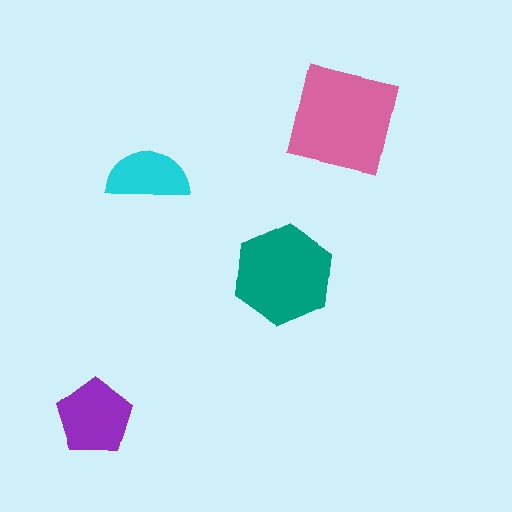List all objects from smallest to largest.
The cyan semicircle, the purple pentagon, the teal hexagon, the pink square.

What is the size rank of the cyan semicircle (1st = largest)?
4th.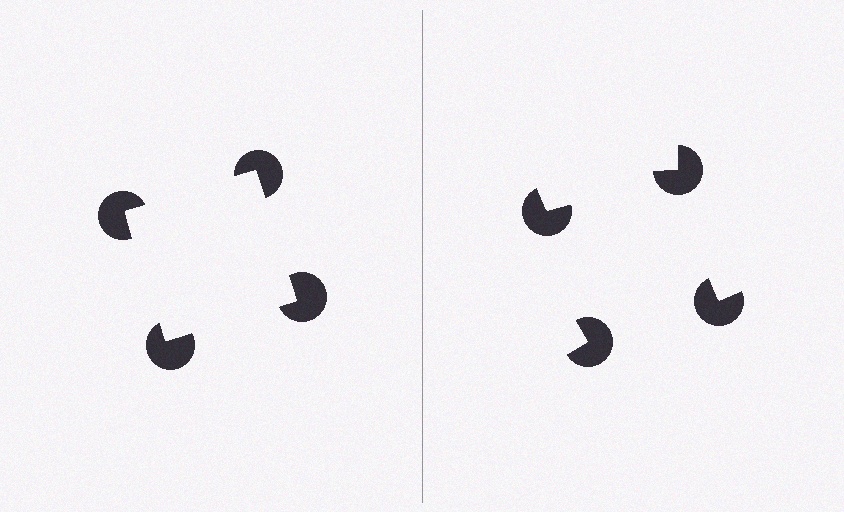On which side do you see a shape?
An illusory square appears on the left side. On the right side the wedge cuts are rotated, so no coherent shape forms.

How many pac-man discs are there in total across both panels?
8 — 4 on each side.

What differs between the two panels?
The pac-man discs are positioned identically on both sides; only the wedge orientations differ. On the left they align to a square; on the right they are misaligned.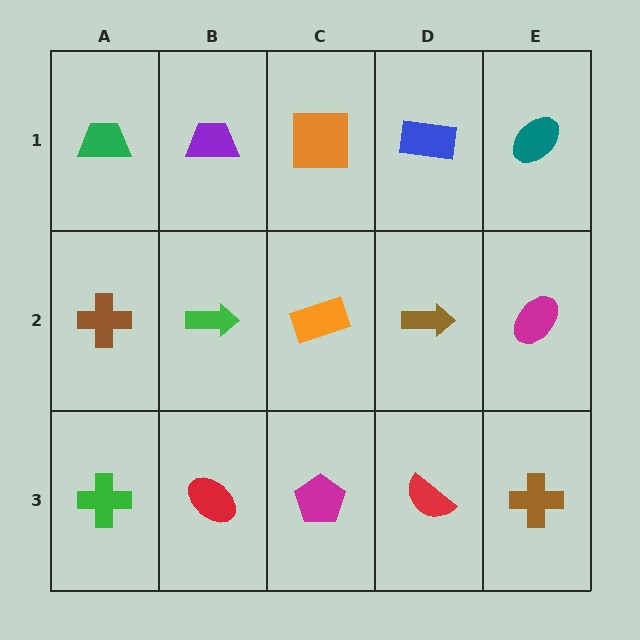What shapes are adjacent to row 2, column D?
A blue rectangle (row 1, column D), a red semicircle (row 3, column D), an orange rectangle (row 2, column C), a magenta ellipse (row 2, column E).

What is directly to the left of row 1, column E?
A blue rectangle.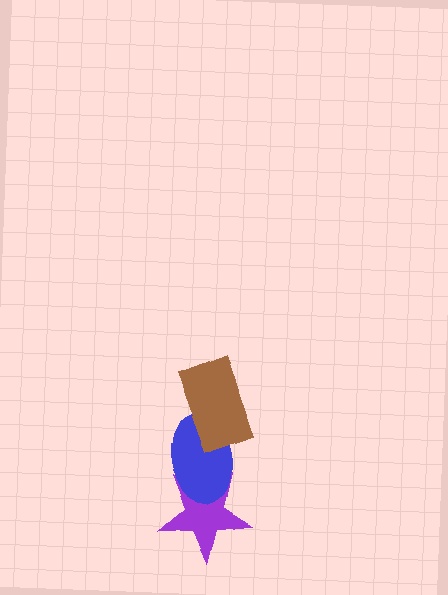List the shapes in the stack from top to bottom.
From top to bottom: the brown rectangle, the blue ellipse, the purple star.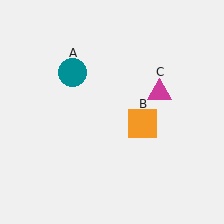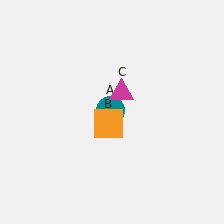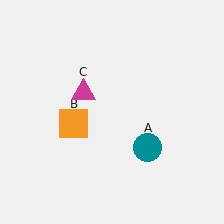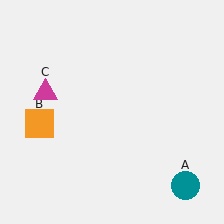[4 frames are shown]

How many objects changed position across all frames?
3 objects changed position: teal circle (object A), orange square (object B), magenta triangle (object C).